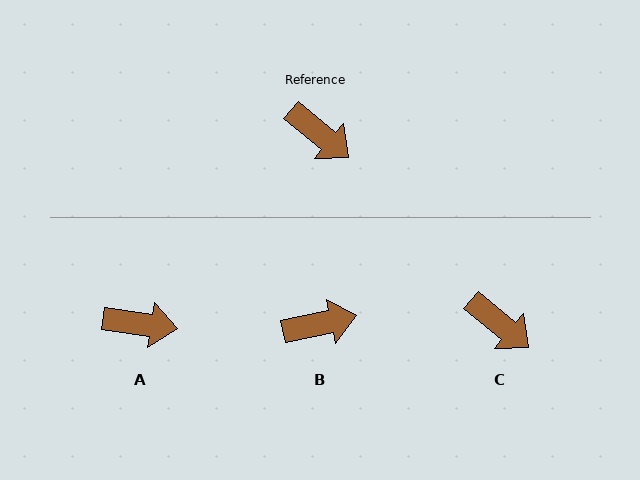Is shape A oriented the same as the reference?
No, it is off by about 31 degrees.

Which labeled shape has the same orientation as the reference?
C.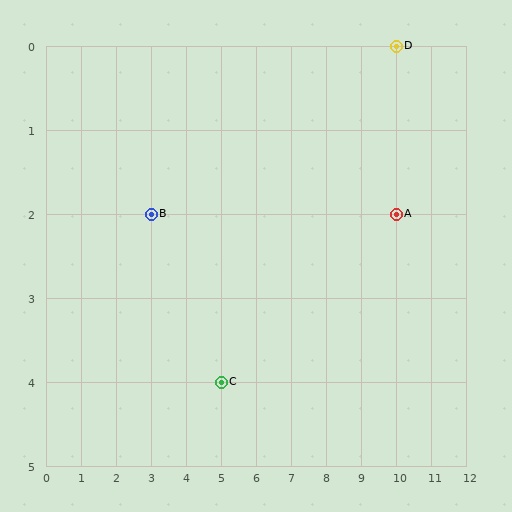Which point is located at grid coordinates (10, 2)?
Point A is at (10, 2).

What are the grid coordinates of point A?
Point A is at grid coordinates (10, 2).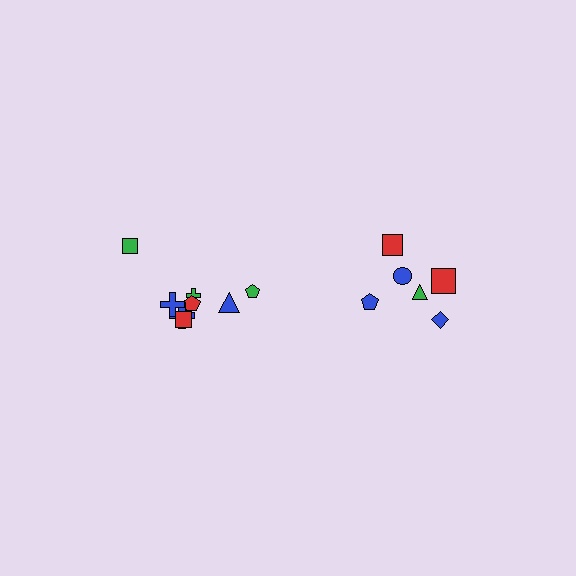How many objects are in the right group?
There are 6 objects.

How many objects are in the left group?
There are 8 objects.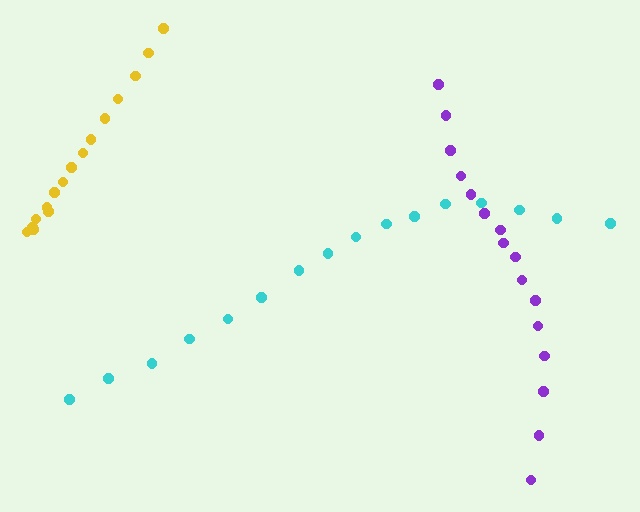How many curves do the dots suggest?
There are 3 distinct paths.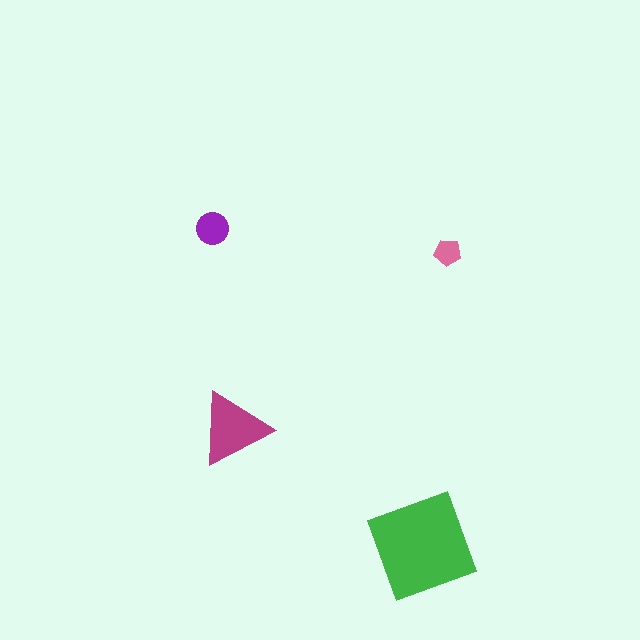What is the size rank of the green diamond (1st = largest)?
1st.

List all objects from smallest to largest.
The pink pentagon, the purple circle, the magenta triangle, the green diamond.